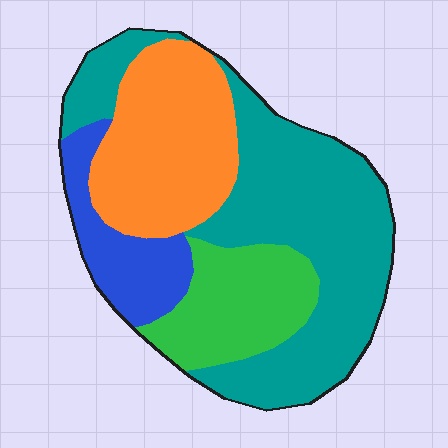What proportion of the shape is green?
Green takes up less than a quarter of the shape.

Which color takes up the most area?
Teal, at roughly 45%.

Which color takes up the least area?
Blue, at roughly 15%.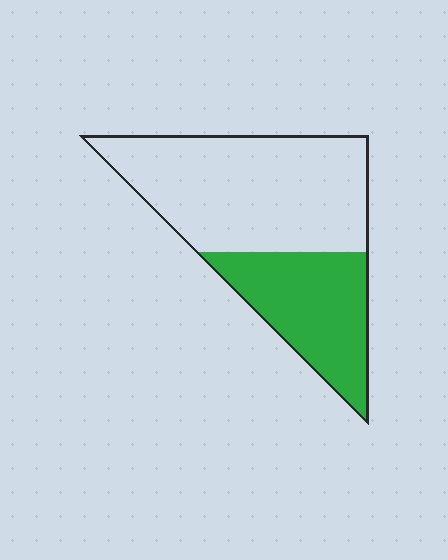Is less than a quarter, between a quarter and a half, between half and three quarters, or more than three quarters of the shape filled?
Between a quarter and a half.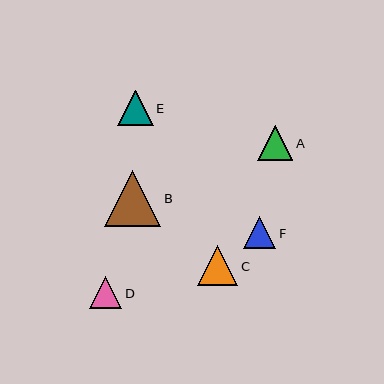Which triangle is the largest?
Triangle B is the largest with a size of approximately 56 pixels.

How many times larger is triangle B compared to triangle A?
Triangle B is approximately 1.6 times the size of triangle A.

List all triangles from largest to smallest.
From largest to smallest: B, C, A, E, F, D.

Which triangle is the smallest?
Triangle D is the smallest with a size of approximately 32 pixels.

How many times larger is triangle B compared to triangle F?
Triangle B is approximately 1.7 times the size of triangle F.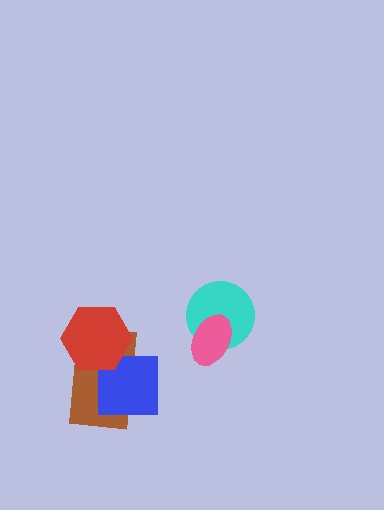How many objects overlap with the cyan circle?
1 object overlaps with the cyan circle.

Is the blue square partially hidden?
Yes, it is partially covered by another shape.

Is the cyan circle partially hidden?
Yes, it is partially covered by another shape.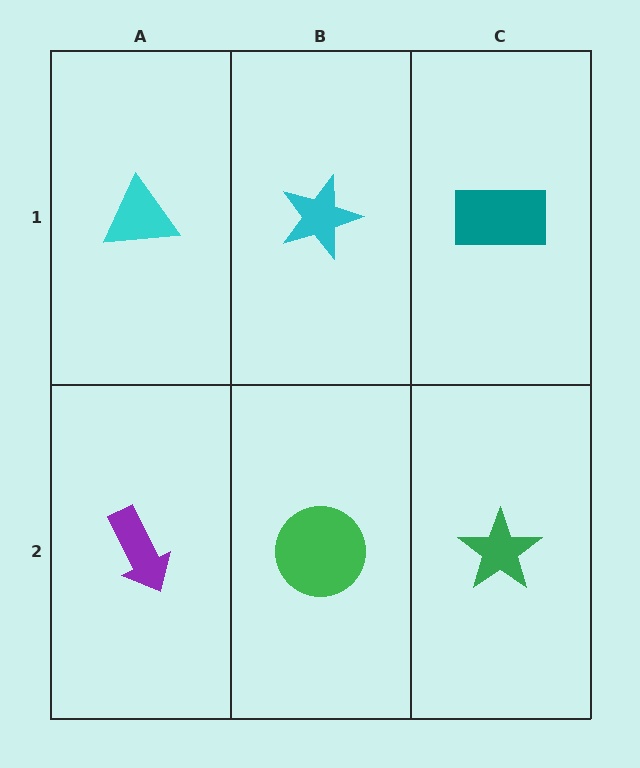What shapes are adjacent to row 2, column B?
A cyan star (row 1, column B), a purple arrow (row 2, column A), a green star (row 2, column C).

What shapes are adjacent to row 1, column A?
A purple arrow (row 2, column A), a cyan star (row 1, column B).